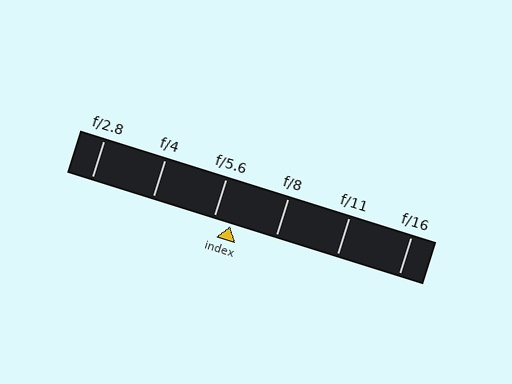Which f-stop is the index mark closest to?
The index mark is closest to f/5.6.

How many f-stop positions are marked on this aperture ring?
There are 6 f-stop positions marked.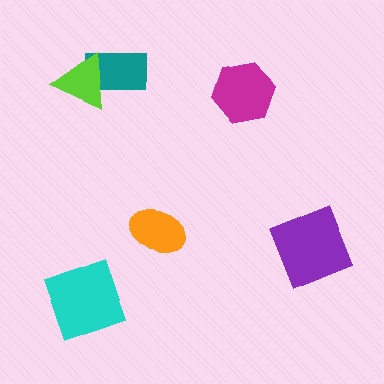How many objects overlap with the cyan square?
0 objects overlap with the cyan square.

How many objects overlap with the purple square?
0 objects overlap with the purple square.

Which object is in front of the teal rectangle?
The lime triangle is in front of the teal rectangle.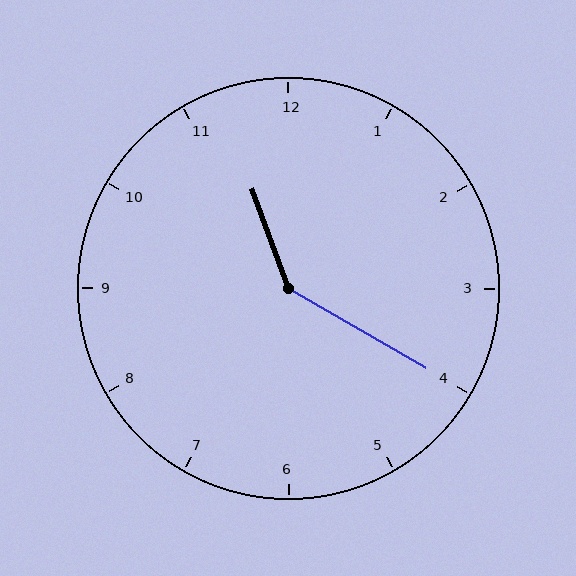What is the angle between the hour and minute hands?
Approximately 140 degrees.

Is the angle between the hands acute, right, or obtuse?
It is obtuse.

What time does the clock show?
11:20.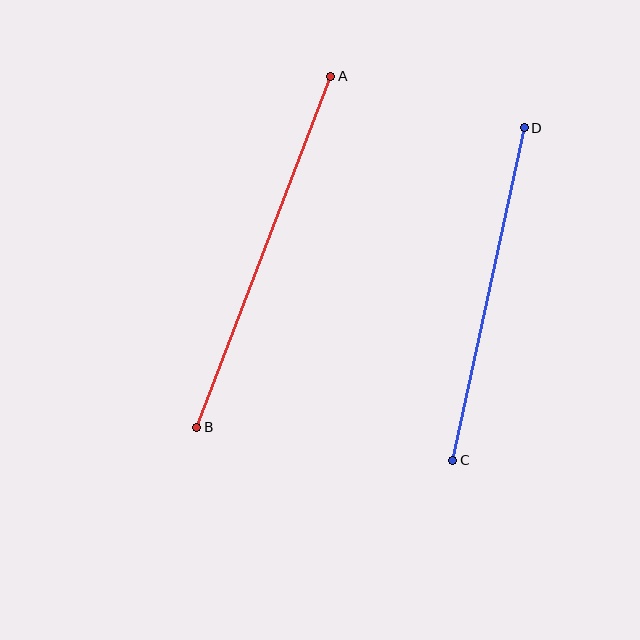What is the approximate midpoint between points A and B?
The midpoint is at approximately (264, 252) pixels.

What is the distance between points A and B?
The distance is approximately 376 pixels.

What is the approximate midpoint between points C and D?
The midpoint is at approximately (488, 294) pixels.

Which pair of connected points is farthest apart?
Points A and B are farthest apart.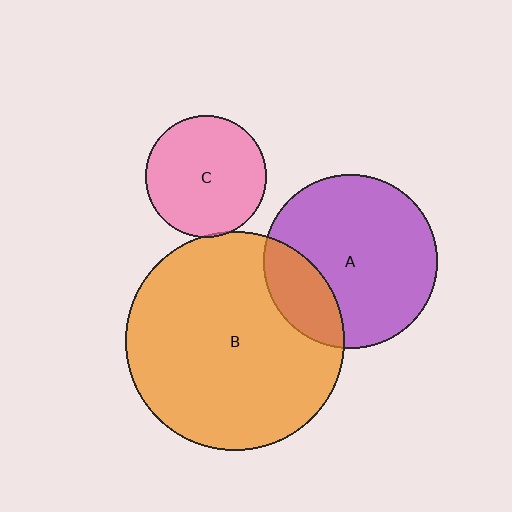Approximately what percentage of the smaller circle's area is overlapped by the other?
Approximately 20%.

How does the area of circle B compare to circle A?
Approximately 1.6 times.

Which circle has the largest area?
Circle B (orange).